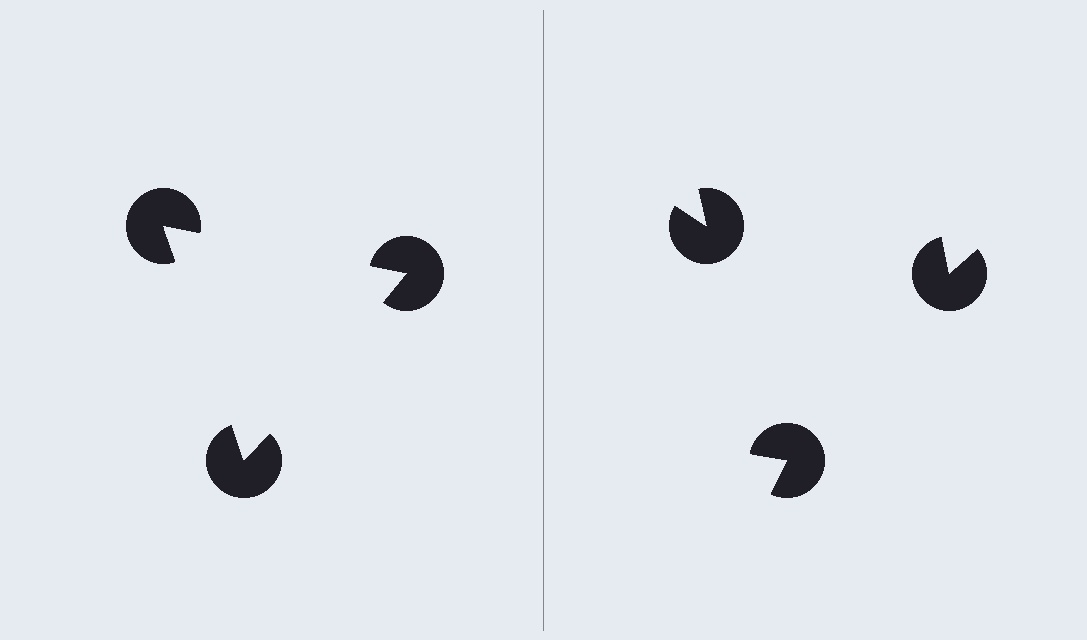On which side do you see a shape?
An illusory triangle appears on the left side. On the right side the wedge cuts are rotated, so no coherent shape forms.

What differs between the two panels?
The pac-man discs are positioned identically on both sides; only the wedge orientations differ. On the left they align to a triangle; on the right they are misaligned.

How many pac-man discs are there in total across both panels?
6 — 3 on each side.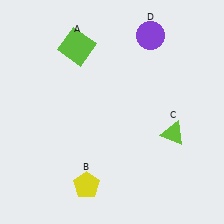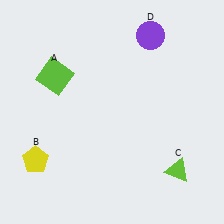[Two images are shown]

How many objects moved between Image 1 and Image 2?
3 objects moved between the two images.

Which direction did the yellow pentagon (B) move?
The yellow pentagon (B) moved left.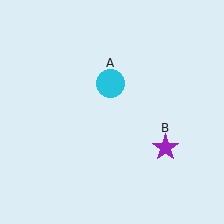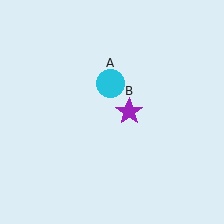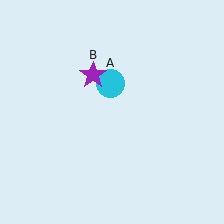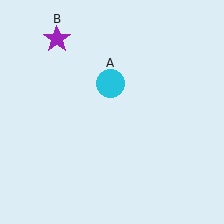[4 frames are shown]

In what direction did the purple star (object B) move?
The purple star (object B) moved up and to the left.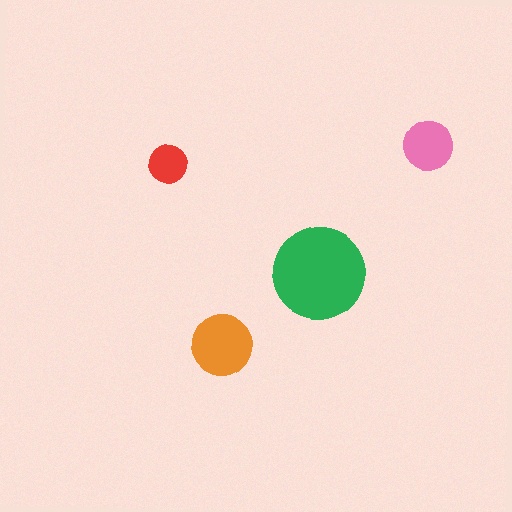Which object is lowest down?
The orange circle is bottommost.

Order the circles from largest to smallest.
the green one, the orange one, the pink one, the red one.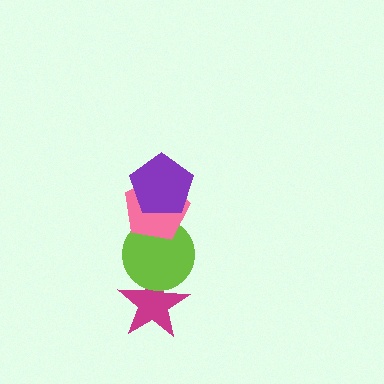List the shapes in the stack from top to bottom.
From top to bottom: the purple pentagon, the pink pentagon, the lime circle, the magenta star.